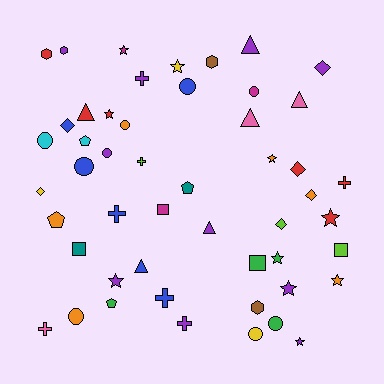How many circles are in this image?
There are 9 circles.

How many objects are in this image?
There are 50 objects.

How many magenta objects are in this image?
There are 3 magenta objects.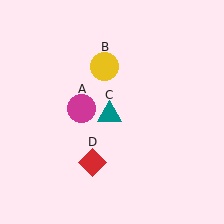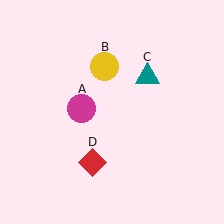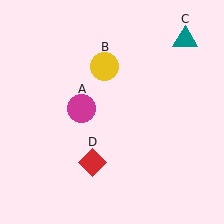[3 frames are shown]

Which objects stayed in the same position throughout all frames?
Magenta circle (object A) and yellow circle (object B) and red diamond (object D) remained stationary.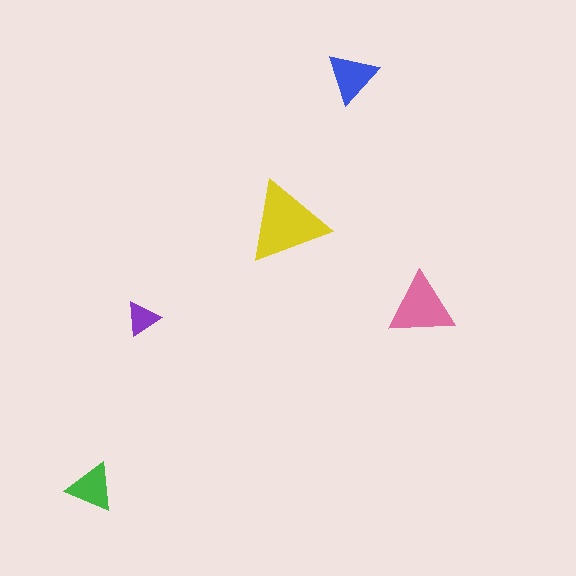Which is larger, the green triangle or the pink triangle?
The pink one.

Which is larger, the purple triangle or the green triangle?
The green one.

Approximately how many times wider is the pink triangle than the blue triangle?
About 1.5 times wider.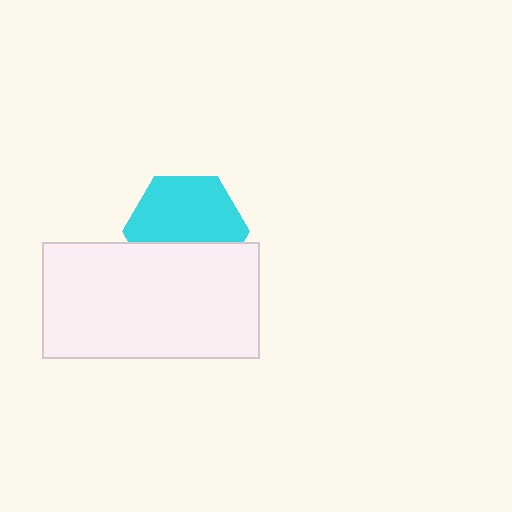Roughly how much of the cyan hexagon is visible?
About half of it is visible (roughly 61%).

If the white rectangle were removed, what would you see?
You would see the complete cyan hexagon.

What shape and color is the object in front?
The object in front is a white rectangle.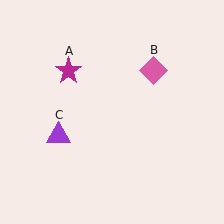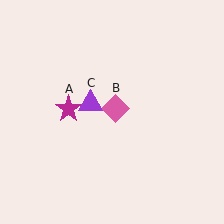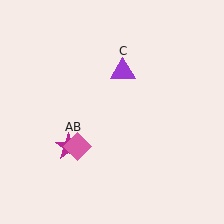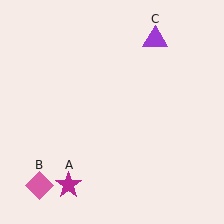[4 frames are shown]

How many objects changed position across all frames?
3 objects changed position: magenta star (object A), pink diamond (object B), purple triangle (object C).